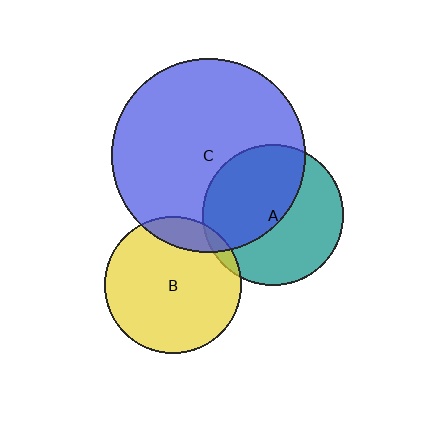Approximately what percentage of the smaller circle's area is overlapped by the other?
Approximately 5%.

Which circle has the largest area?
Circle C (blue).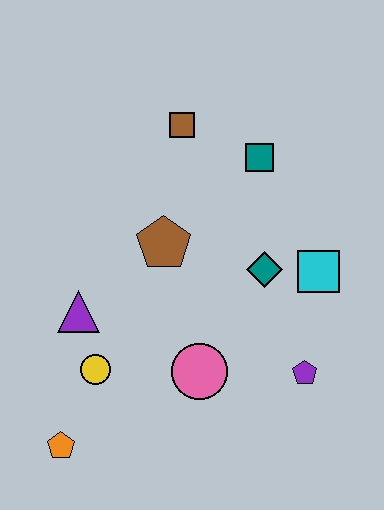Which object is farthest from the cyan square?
The orange pentagon is farthest from the cyan square.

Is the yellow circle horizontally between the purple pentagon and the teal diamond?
No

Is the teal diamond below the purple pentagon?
No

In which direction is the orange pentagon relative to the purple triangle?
The orange pentagon is below the purple triangle.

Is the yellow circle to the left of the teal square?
Yes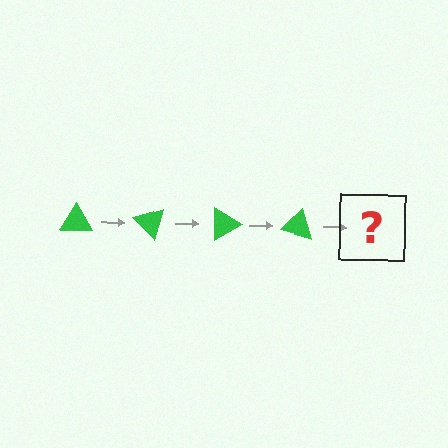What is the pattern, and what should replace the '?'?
The pattern is that the triangle rotates 45 degrees each step. The '?' should be a green triangle rotated 180 degrees.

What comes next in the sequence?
The next element should be a green triangle rotated 180 degrees.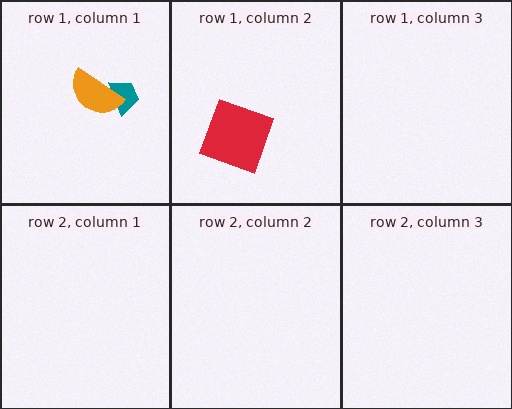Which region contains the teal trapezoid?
The row 1, column 1 region.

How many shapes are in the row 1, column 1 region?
2.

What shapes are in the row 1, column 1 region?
The teal trapezoid, the orange semicircle.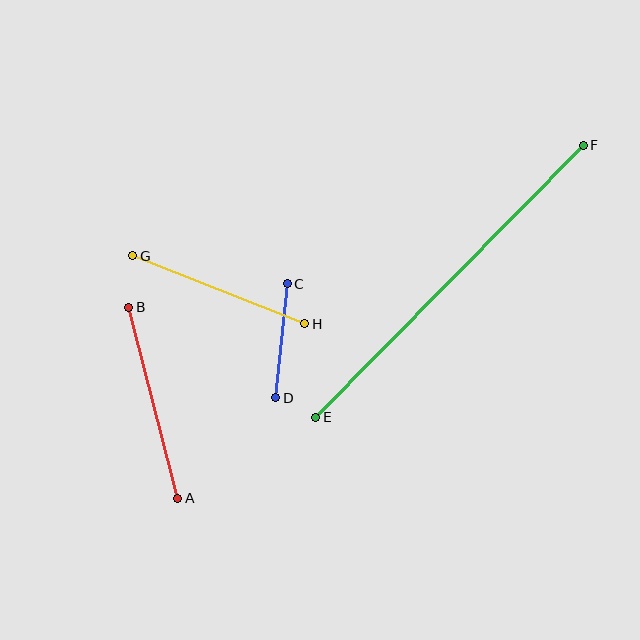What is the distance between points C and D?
The distance is approximately 115 pixels.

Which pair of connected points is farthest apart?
Points E and F are farthest apart.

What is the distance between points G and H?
The distance is approximately 185 pixels.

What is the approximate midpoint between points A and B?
The midpoint is at approximately (153, 403) pixels.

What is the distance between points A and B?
The distance is approximately 197 pixels.